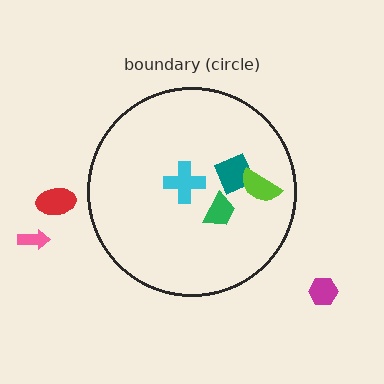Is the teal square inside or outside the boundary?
Inside.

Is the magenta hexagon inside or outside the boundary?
Outside.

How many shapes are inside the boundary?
4 inside, 3 outside.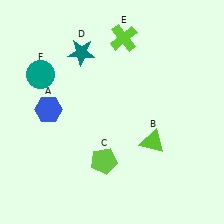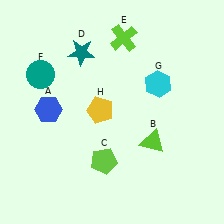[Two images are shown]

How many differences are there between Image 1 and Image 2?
There are 2 differences between the two images.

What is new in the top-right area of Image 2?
A cyan hexagon (G) was added in the top-right area of Image 2.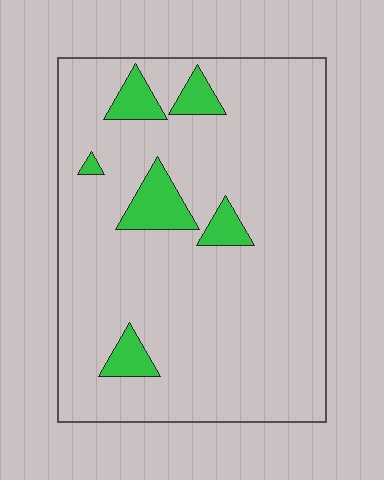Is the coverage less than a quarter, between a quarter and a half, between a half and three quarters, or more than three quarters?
Less than a quarter.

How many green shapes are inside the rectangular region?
6.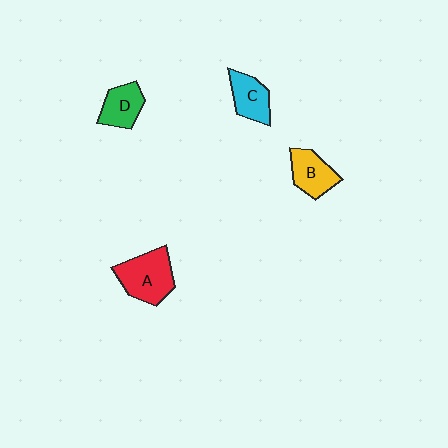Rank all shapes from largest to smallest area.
From largest to smallest: A (red), B (yellow), C (cyan), D (green).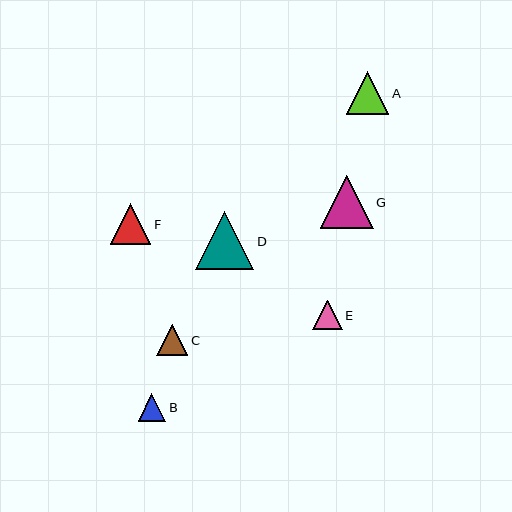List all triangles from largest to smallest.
From largest to smallest: D, G, A, F, C, E, B.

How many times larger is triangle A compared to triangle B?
Triangle A is approximately 1.5 times the size of triangle B.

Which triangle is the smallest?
Triangle B is the smallest with a size of approximately 28 pixels.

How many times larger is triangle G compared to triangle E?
Triangle G is approximately 1.8 times the size of triangle E.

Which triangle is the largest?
Triangle D is the largest with a size of approximately 58 pixels.